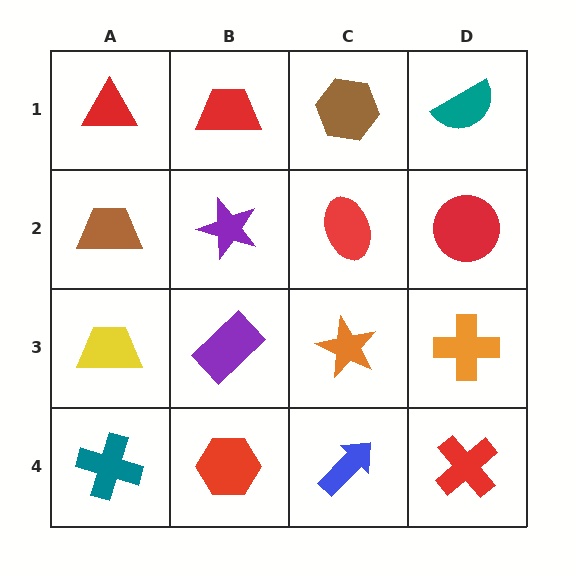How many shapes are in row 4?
4 shapes.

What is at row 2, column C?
A red ellipse.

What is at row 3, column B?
A purple rectangle.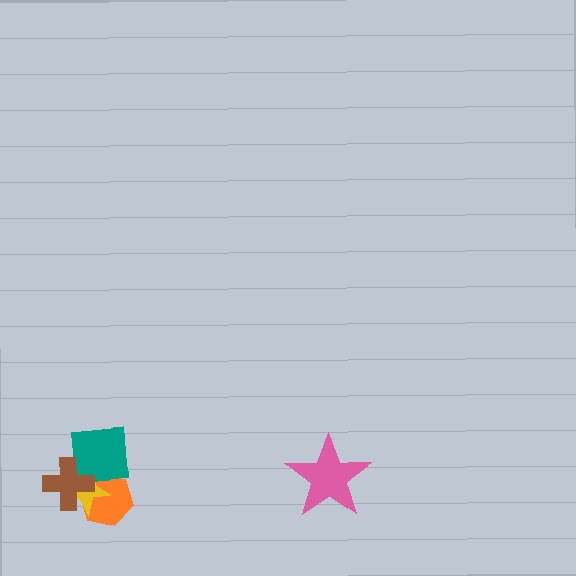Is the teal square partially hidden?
Yes, it is partially covered by another shape.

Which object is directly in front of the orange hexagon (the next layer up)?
The yellow star is directly in front of the orange hexagon.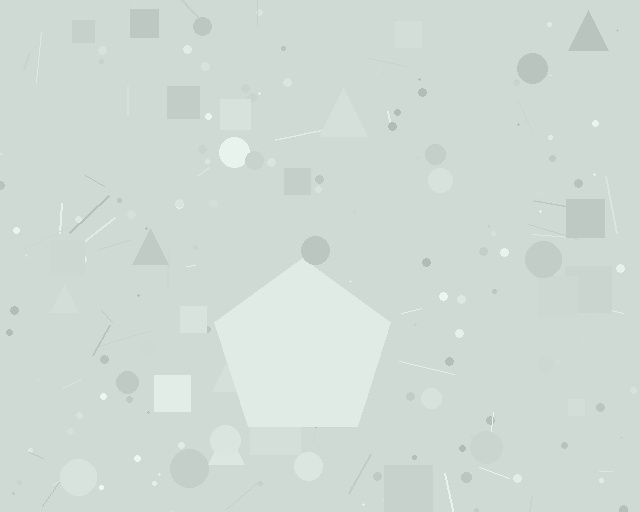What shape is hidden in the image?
A pentagon is hidden in the image.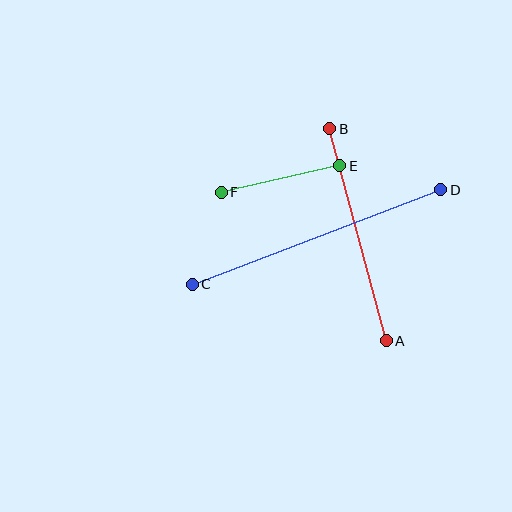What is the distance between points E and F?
The distance is approximately 121 pixels.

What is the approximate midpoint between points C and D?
The midpoint is at approximately (317, 237) pixels.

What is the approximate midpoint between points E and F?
The midpoint is at approximately (281, 179) pixels.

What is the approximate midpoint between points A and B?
The midpoint is at approximately (358, 235) pixels.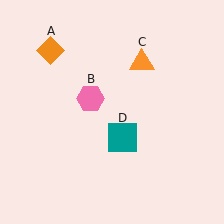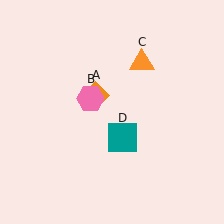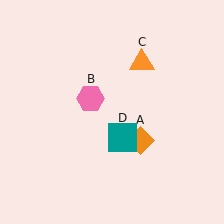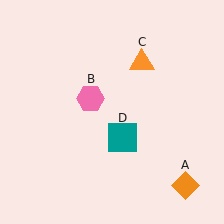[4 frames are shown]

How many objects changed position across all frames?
1 object changed position: orange diamond (object A).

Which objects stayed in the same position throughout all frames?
Pink hexagon (object B) and orange triangle (object C) and teal square (object D) remained stationary.